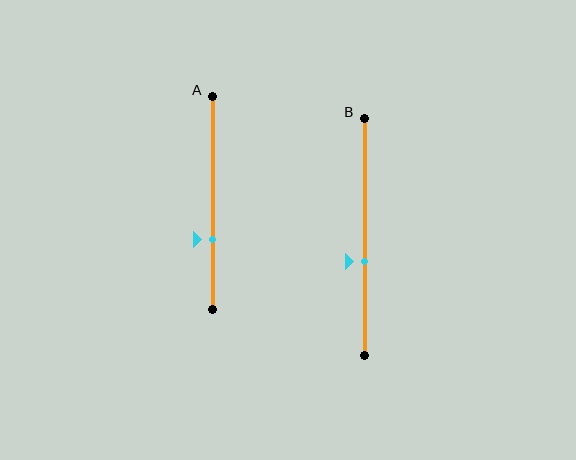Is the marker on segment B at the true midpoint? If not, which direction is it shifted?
No, the marker on segment B is shifted downward by about 10% of the segment length.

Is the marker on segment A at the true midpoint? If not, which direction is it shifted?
No, the marker on segment A is shifted downward by about 17% of the segment length.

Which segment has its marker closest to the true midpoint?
Segment B has its marker closest to the true midpoint.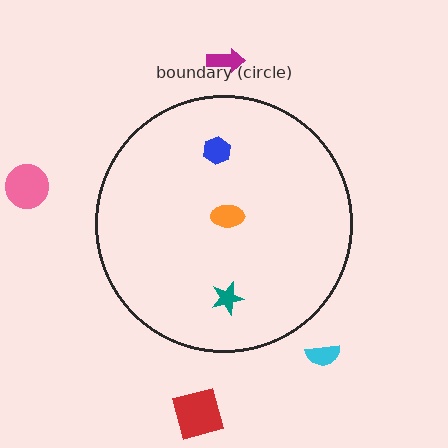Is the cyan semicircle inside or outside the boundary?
Outside.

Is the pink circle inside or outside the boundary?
Outside.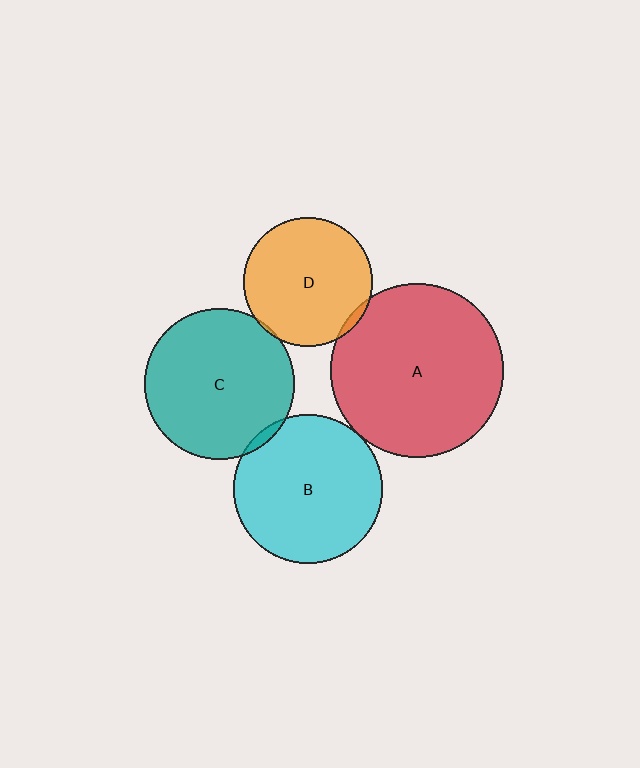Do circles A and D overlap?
Yes.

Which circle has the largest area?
Circle A (red).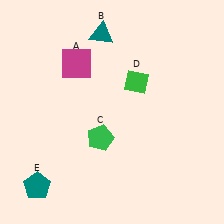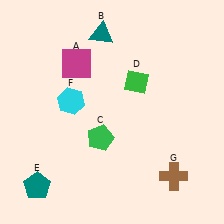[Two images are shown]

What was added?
A cyan hexagon (F), a brown cross (G) were added in Image 2.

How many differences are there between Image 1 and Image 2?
There are 2 differences between the two images.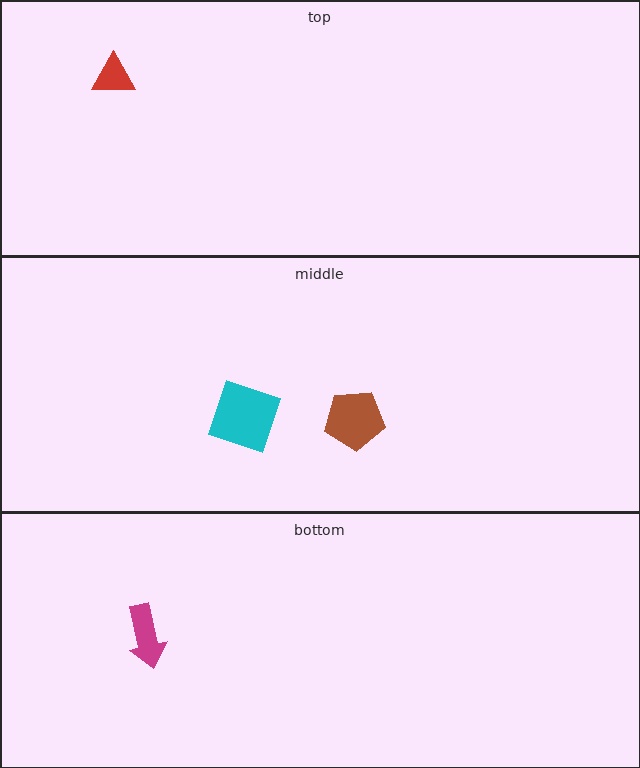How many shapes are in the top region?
1.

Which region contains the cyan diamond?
The middle region.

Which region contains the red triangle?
The top region.